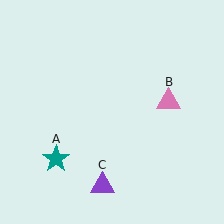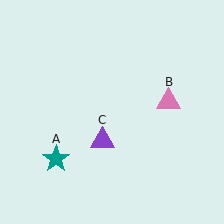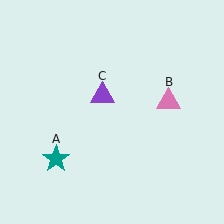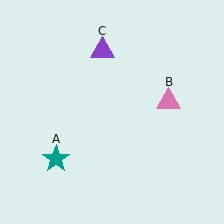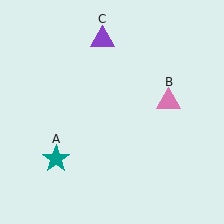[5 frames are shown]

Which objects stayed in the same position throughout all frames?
Teal star (object A) and pink triangle (object B) remained stationary.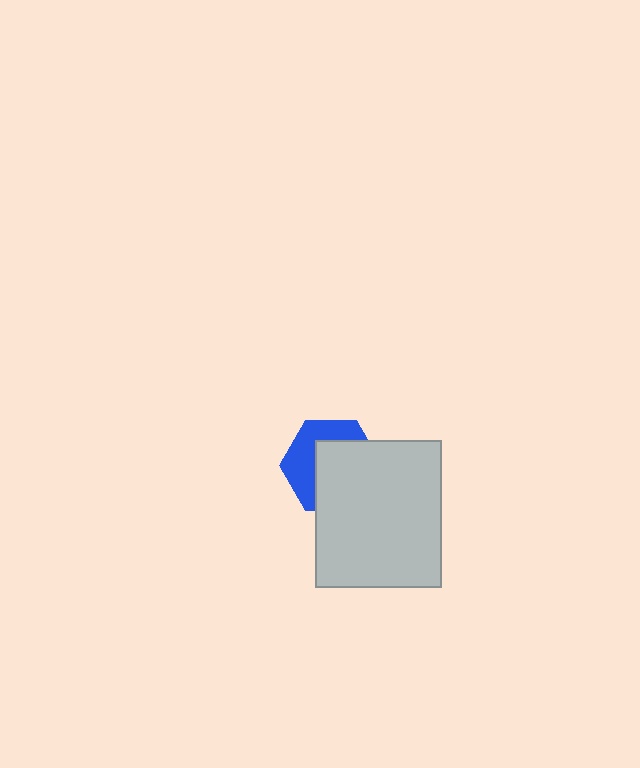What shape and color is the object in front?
The object in front is a light gray rectangle.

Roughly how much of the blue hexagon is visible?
A small part of it is visible (roughly 43%).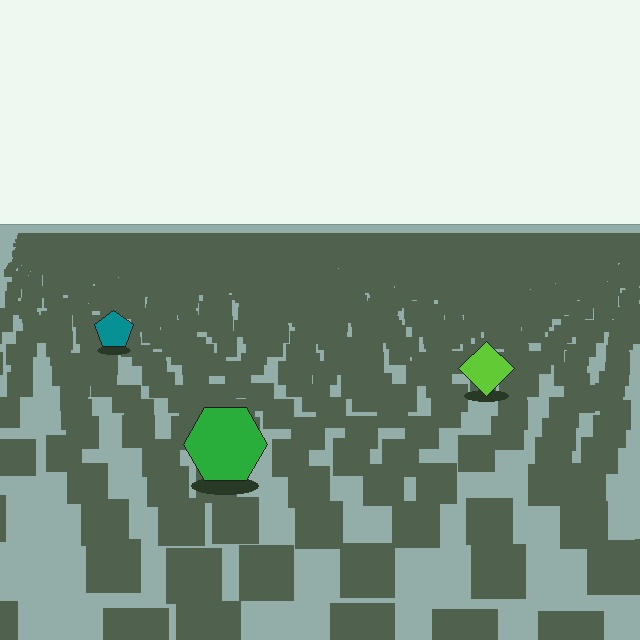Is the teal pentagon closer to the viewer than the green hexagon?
No. The green hexagon is closer — you can tell from the texture gradient: the ground texture is coarser near it.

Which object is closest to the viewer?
The green hexagon is closest. The texture marks near it are larger and more spread out.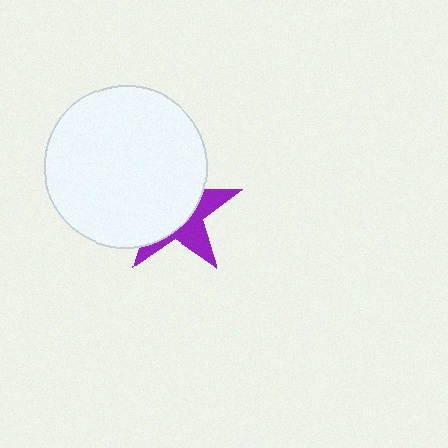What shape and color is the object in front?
The object in front is a white circle.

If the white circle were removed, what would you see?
You would see the complete purple star.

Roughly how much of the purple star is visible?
A small part of it is visible (roughly 37%).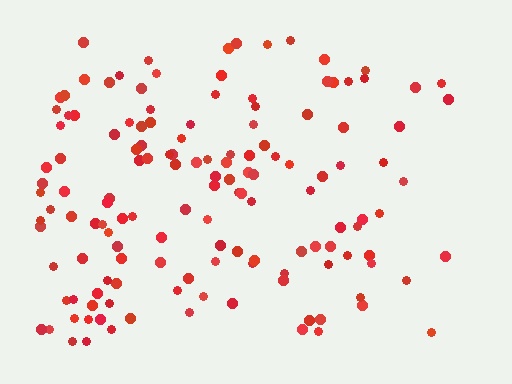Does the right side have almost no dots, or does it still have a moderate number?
Still a moderate number, just noticeably fewer than the left.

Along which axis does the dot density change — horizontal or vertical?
Horizontal.